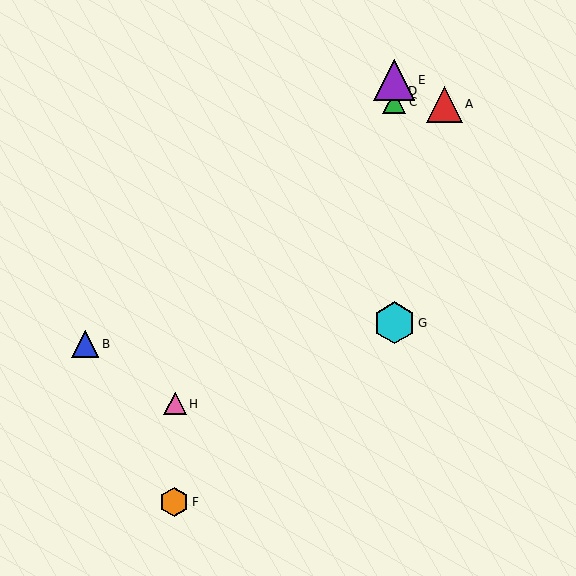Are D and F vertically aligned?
No, D is at x≈394 and F is at x≈174.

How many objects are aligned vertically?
4 objects (C, D, E, G) are aligned vertically.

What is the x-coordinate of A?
Object A is at x≈444.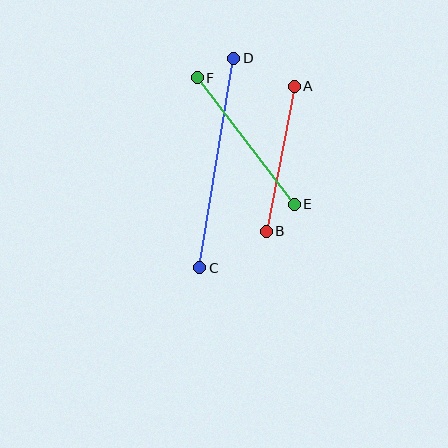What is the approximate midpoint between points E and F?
The midpoint is at approximately (246, 141) pixels.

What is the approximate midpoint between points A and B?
The midpoint is at approximately (280, 159) pixels.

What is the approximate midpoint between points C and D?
The midpoint is at approximately (217, 163) pixels.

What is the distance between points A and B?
The distance is approximately 148 pixels.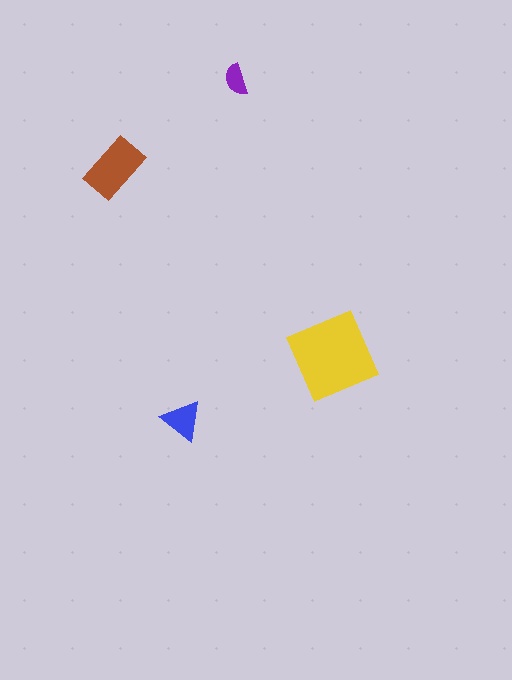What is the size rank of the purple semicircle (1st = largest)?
4th.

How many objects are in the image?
There are 4 objects in the image.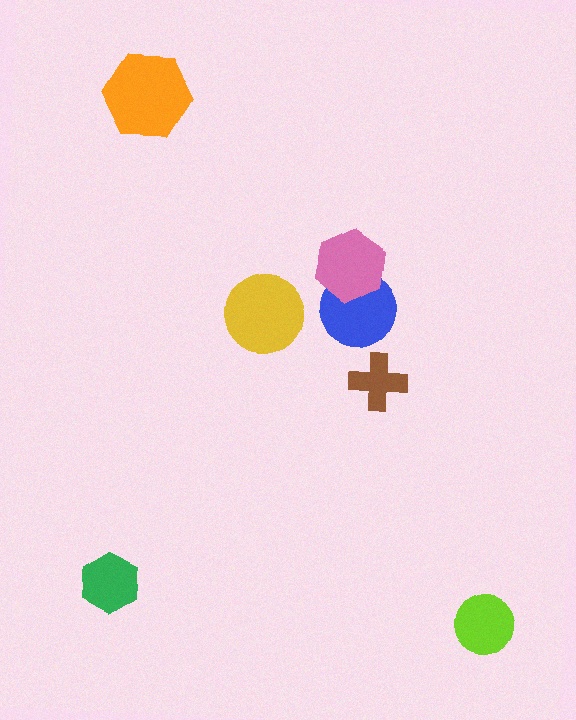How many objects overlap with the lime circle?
0 objects overlap with the lime circle.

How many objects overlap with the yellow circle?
0 objects overlap with the yellow circle.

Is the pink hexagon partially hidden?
No, no other shape covers it.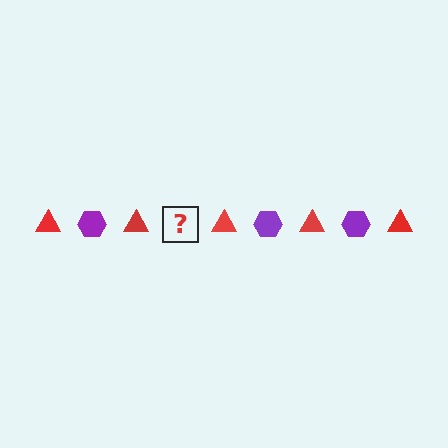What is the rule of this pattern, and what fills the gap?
The rule is that the pattern alternates between red triangle and purple hexagon. The gap should be filled with a purple hexagon.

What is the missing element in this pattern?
The missing element is a purple hexagon.